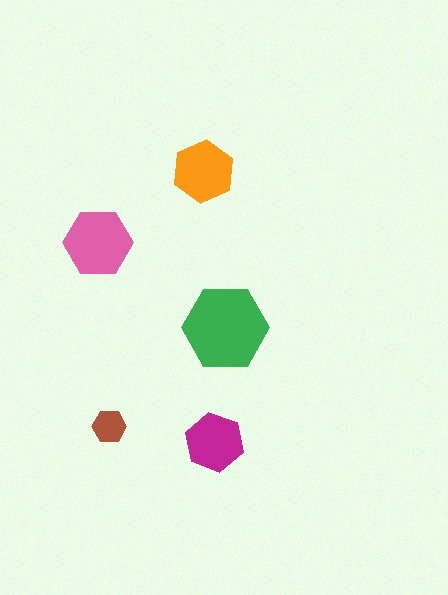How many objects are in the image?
There are 5 objects in the image.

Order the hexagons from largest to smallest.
the green one, the pink one, the orange one, the magenta one, the brown one.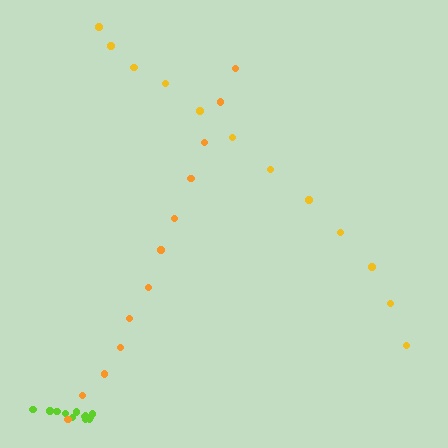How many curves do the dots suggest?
There are 3 distinct paths.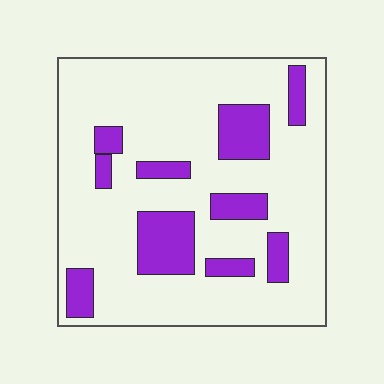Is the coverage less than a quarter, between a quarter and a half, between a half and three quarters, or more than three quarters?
Less than a quarter.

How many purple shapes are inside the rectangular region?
10.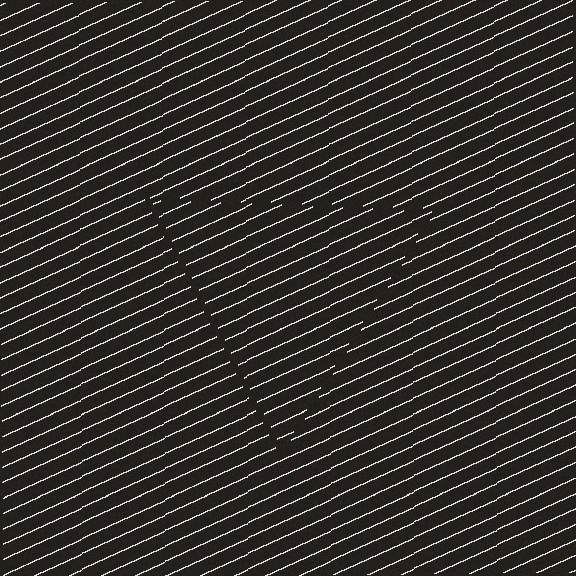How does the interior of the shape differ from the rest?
The interior of the shape contains the same grating, shifted by half a period — the contour is defined by the phase discontinuity where line-ends from the inner and outer gratings abut.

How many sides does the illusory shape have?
3 sides — the line-ends trace a triangle.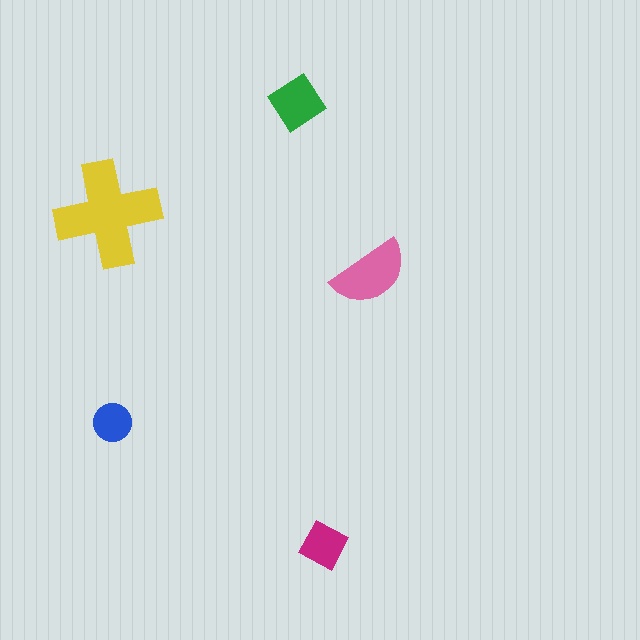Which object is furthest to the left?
The yellow cross is leftmost.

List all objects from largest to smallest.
The yellow cross, the pink semicircle, the green diamond, the magenta diamond, the blue circle.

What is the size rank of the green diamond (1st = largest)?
3rd.